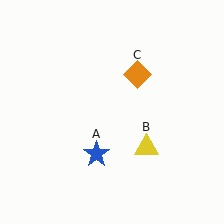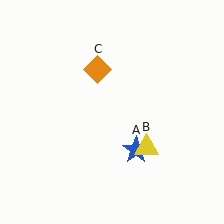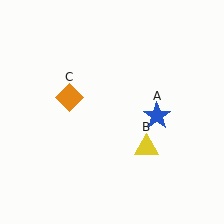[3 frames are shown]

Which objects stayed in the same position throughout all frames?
Yellow triangle (object B) remained stationary.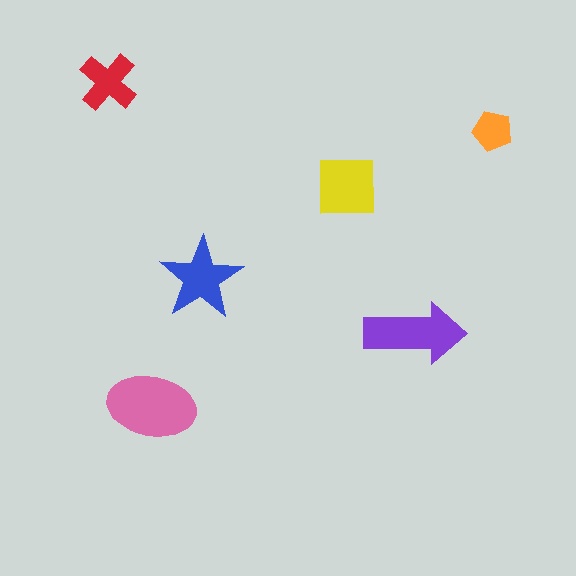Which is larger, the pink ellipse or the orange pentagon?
The pink ellipse.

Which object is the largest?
The pink ellipse.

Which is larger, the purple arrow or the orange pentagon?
The purple arrow.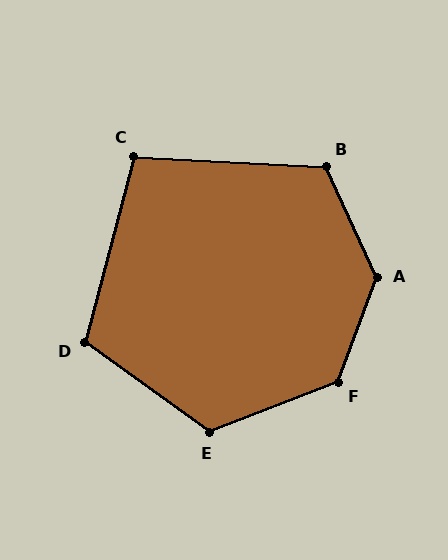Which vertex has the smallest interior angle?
C, at approximately 102 degrees.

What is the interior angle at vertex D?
Approximately 111 degrees (obtuse).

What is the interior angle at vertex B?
Approximately 117 degrees (obtuse).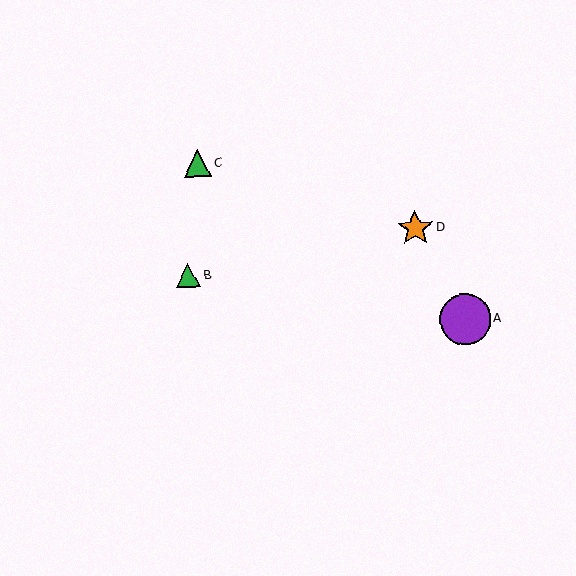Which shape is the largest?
The purple circle (labeled A) is the largest.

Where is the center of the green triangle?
The center of the green triangle is at (188, 276).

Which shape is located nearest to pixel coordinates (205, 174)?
The green triangle (labeled C) at (198, 163) is nearest to that location.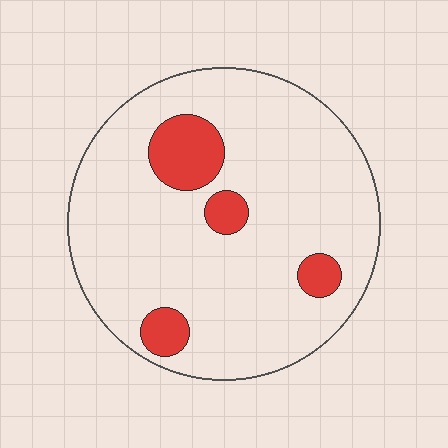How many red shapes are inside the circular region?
4.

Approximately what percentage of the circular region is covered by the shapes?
Approximately 15%.